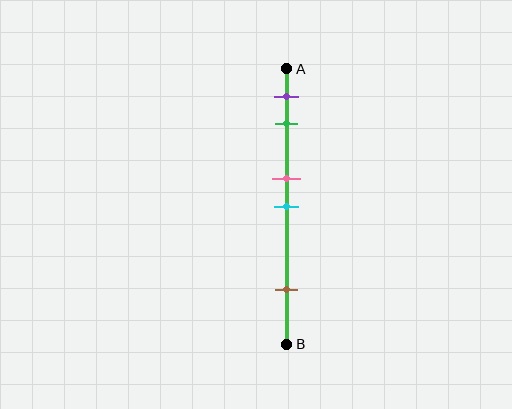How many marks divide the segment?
There are 5 marks dividing the segment.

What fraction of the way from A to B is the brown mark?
The brown mark is approximately 80% (0.8) of the way from A to B.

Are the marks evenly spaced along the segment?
No, the marks are not evenly spaced.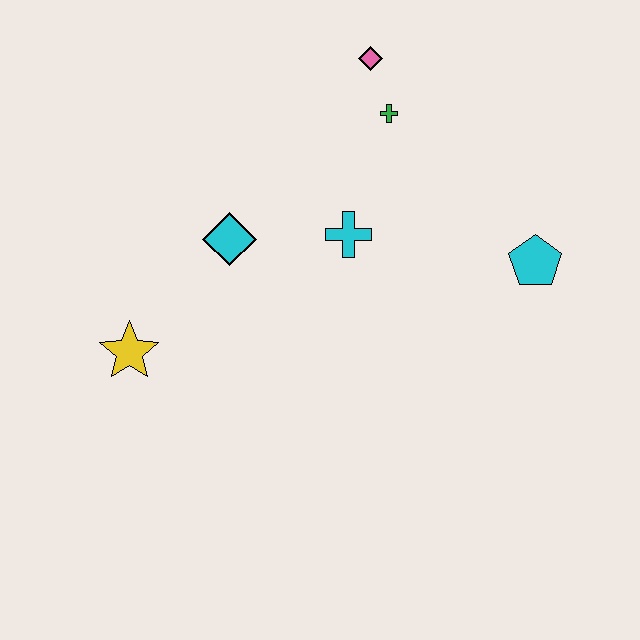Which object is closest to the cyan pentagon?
The cyan cross is closest to the cyan pentagon.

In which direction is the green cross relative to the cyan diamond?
The green cross is to the right of the cyan diamond.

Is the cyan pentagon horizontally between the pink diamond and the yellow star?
No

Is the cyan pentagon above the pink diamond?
No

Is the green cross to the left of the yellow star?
No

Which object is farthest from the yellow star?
The cyan pentagon is farthest from the yellow star.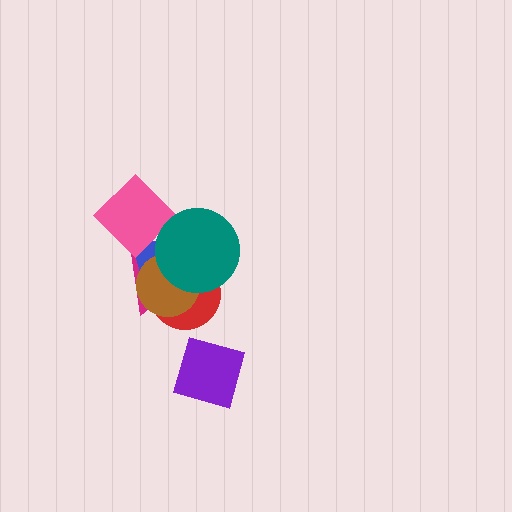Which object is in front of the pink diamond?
The teal circle is in front of the pink diamond.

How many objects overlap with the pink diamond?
3 objects overlap with the pink diamond.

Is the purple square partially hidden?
No, no other shape covers it.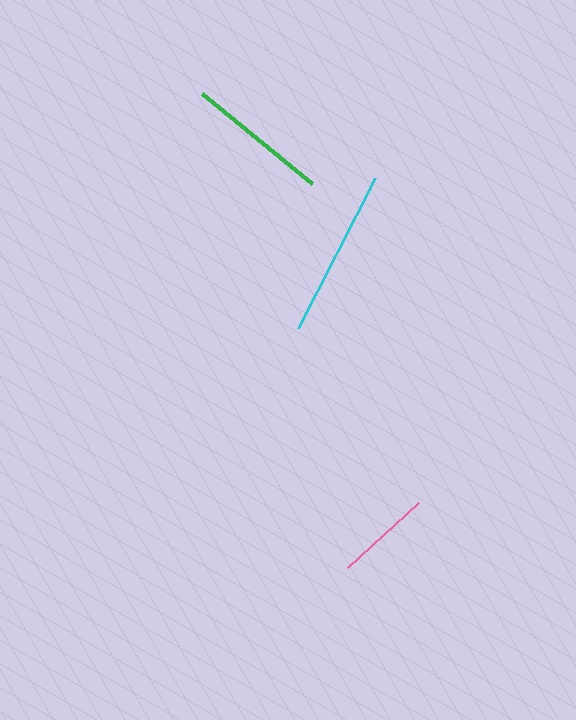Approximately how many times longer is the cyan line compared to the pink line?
The cyan line is approximately 1.8 times the length of the pink line.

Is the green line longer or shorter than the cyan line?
The cyan line is longer than the green line.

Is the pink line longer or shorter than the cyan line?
The cyan line is longer than the pink line.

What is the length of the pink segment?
The pink segment is approximately 96 pixels long.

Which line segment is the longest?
The cyan line is the longest at approximately 169 pixels.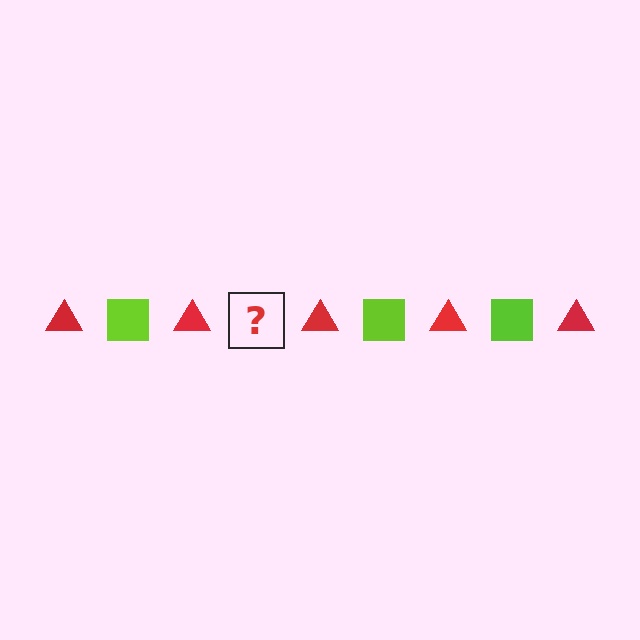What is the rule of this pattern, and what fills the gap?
The rule is that the pattern alternates between red triangle and lime square. The gap should be filled with a lime square.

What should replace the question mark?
The question mark should be replaced with a lime square.